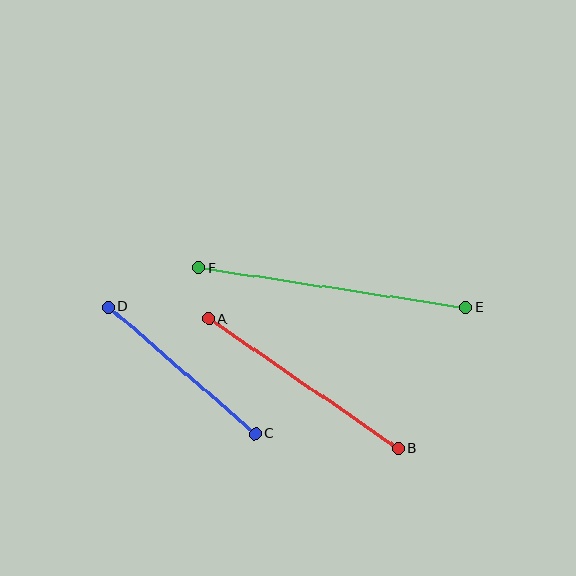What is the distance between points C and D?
The distance is approximately 194 pixels.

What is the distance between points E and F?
The distance is approximately 271 pixels.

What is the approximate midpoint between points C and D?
The midpoint is at approximately (182, 370) pixels.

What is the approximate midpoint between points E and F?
The midpoint is at approximately (332, 288) pixels.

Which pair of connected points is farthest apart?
Points E and F are farthest apart.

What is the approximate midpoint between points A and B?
The midpoint is at approximately (304, 384) pixels.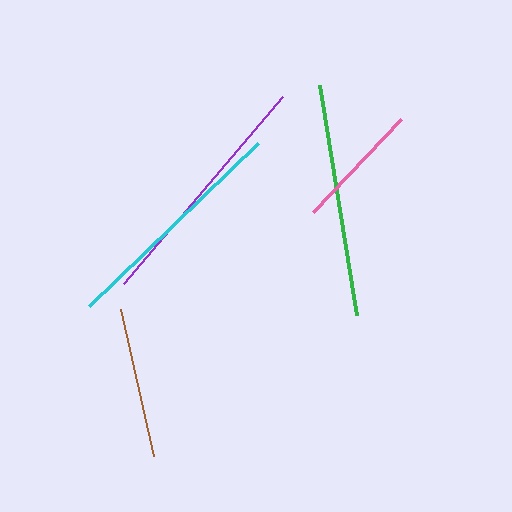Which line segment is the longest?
The purple line is the longest at approximately 245 pixels.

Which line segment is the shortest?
The pink line is the shortest at approximately 128 pixels.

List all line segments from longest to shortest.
From longest to shortest: purple, cyan, green, brown, pink.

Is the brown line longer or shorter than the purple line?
The purple line is longer than the brown line.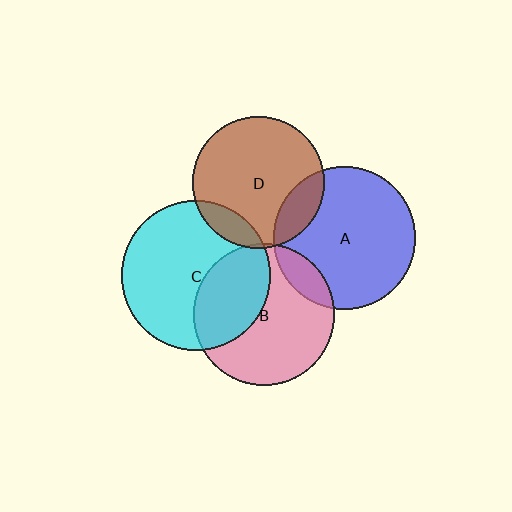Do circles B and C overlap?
Yes.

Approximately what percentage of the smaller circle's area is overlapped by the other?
Approximately 35%.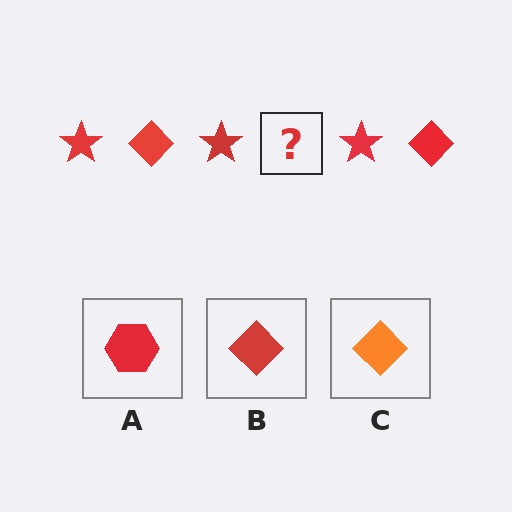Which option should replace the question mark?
Option B.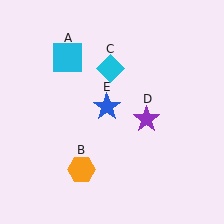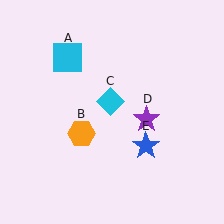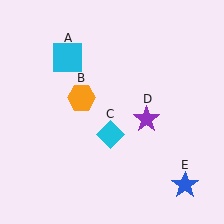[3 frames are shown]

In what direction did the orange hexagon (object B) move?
The orange hexagon (object B) moved up.